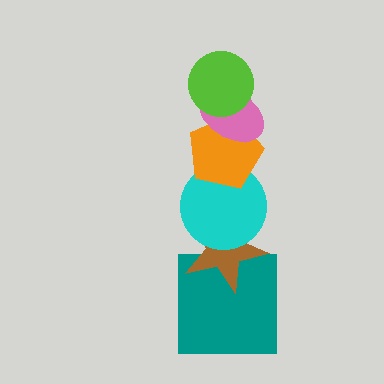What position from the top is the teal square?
The teal square is 6th from the top.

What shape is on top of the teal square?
The brown star is on top of the teal square.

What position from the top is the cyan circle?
The cyan circle is 4th from the top.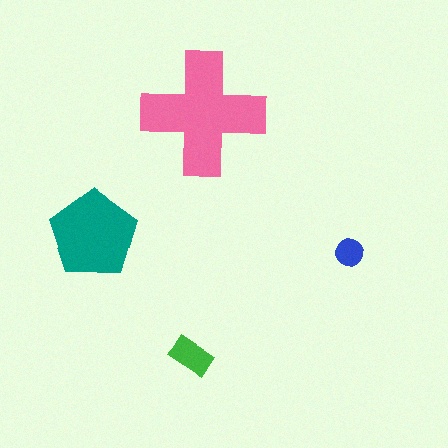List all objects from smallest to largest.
The blue circle, the green rectangle, the teal pentagon, the pink cross.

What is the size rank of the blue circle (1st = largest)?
4th.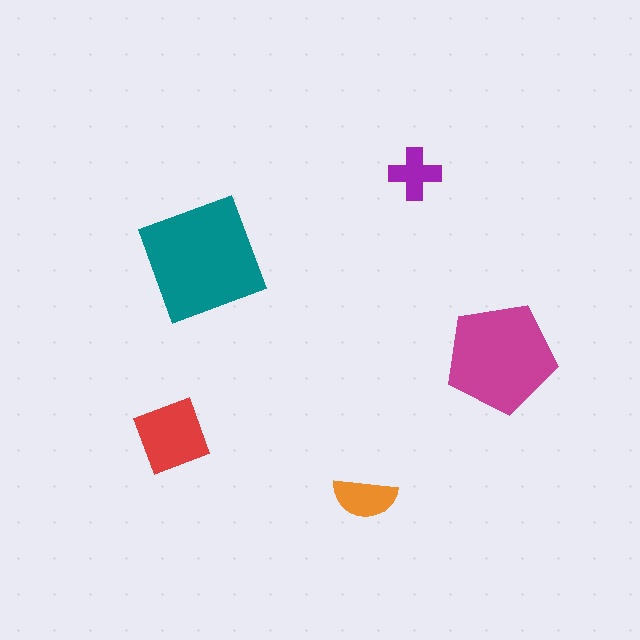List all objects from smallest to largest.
The purple cross, the orange semicircle, the red diamond, the magenta pentagon, the teal square.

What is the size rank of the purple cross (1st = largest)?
5th.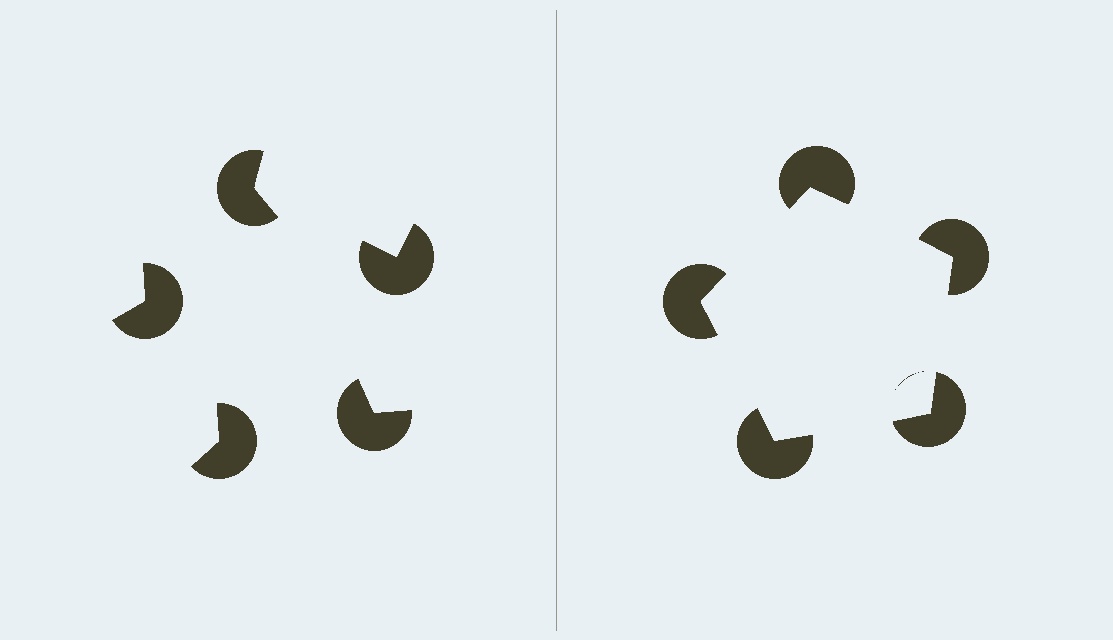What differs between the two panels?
The pac-man discs are positioned identically on both sides; only the wedge orientations differ. On the right they align to a pentagon; on the left they are misaligned.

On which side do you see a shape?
An illusory pentagon appears on the right side. On the left side the wedge cuts are rotated, so no coherent shape forms.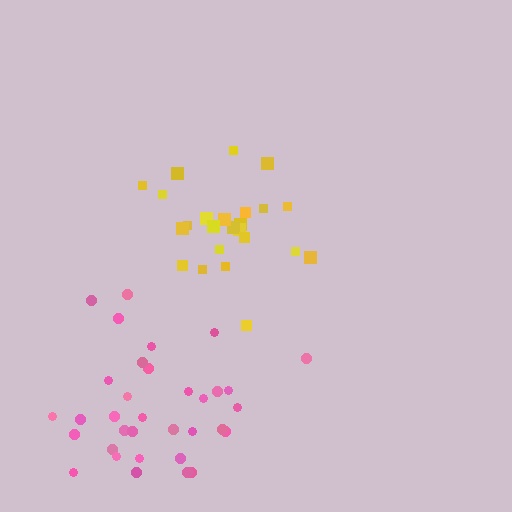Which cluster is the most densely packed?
Yellow.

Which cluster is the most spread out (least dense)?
Pink.